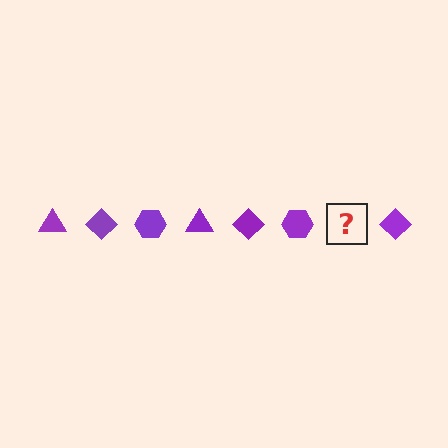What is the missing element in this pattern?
The missing element is a purple triangle.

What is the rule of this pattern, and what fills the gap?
The rule is that the pattern cycles through triangle, diamond, hexagon shapes in purple. The gap should be filled with a purple triangle.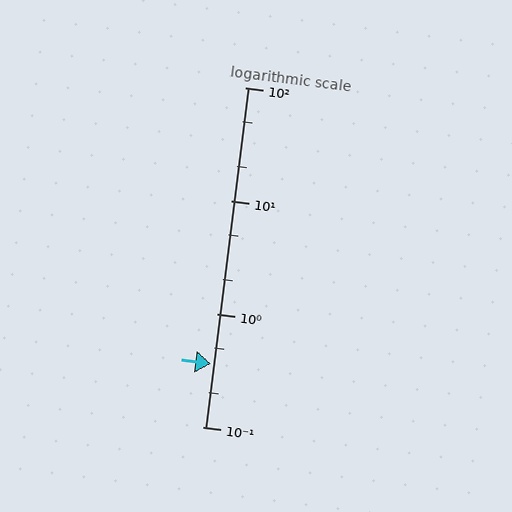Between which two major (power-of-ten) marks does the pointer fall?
The pointer is between 0.1 and 1.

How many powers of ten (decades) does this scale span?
The scale spans 3 decades, from 0.1 to 100.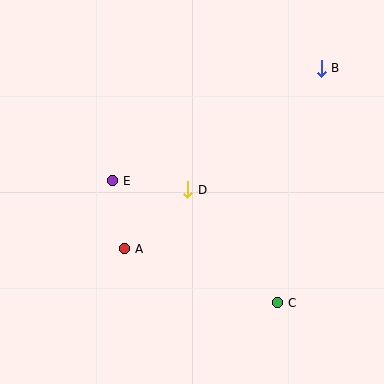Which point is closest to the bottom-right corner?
Point C is closest to the bottom-right corner.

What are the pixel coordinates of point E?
Point E is at (113, 181).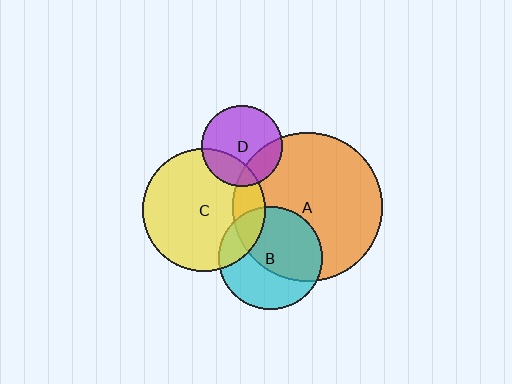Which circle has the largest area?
Circle A (orange).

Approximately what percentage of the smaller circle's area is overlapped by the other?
Approximately 15%.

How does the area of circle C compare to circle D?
Approximately 2.3 times.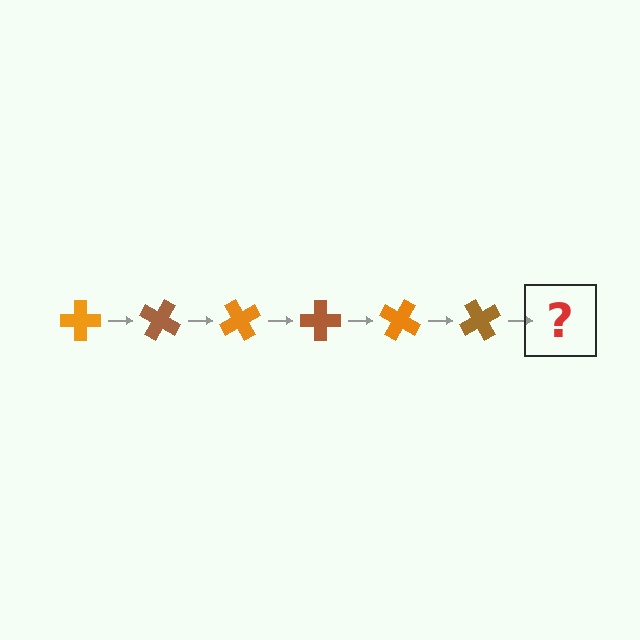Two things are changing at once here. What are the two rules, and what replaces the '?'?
The two rules are that it rotates 30 degrees each step and the color cycles through orange and brown. The '?' should be an orange cross, rotated 180 degrees from the start.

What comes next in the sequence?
The next element should be an orange cross, rotated 180 degrees from the start.